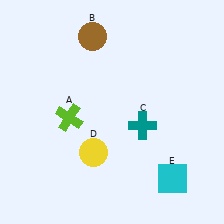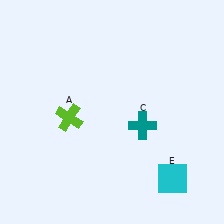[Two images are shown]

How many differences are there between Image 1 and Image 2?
There are 2 differences between the two images.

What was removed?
The brown circle (B), the yellow circle (D) were removed in Image 2.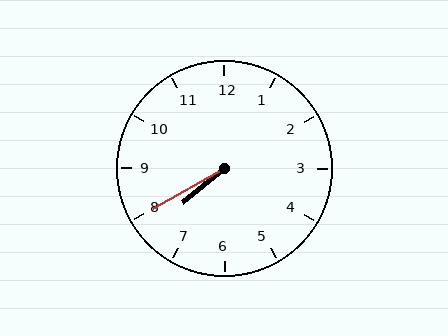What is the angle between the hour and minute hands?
Approximately 10 degrees.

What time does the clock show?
7:40.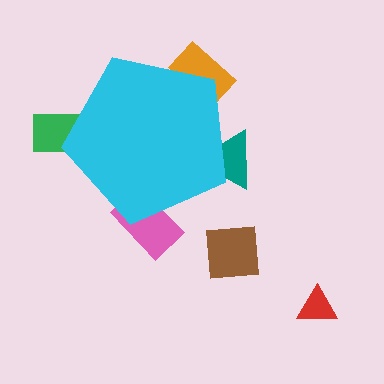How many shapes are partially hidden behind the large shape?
4 shapes are partially hidden.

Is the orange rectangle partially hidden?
Yes, the orange rectangle is partially hidden behind the cyan pentagon.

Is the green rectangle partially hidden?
Yes, the green rectangle is partially hidden behind the cyan pentagon.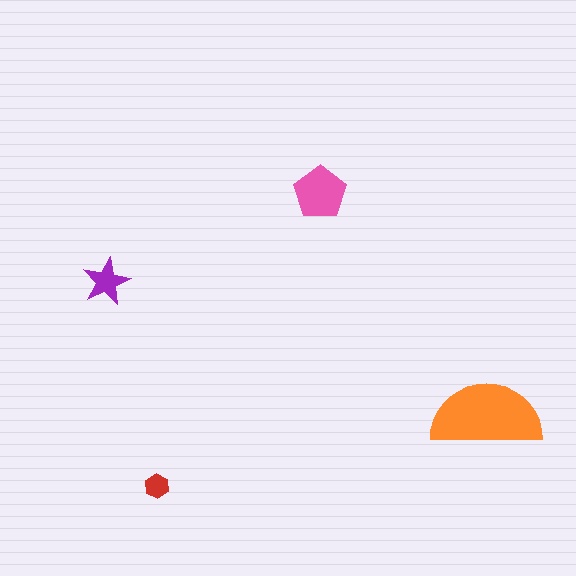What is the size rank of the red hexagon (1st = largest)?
4th.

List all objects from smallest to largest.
The red hexagon, the purple star, the pink pentagon, the orange semicircle.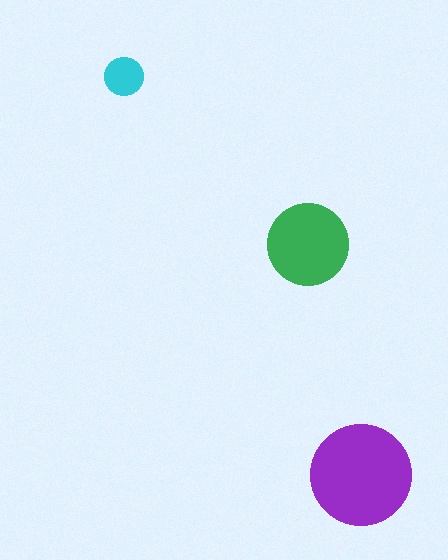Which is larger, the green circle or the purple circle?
The purple one.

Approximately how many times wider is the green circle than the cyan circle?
About 2 times wider.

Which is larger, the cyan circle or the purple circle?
The purple one.